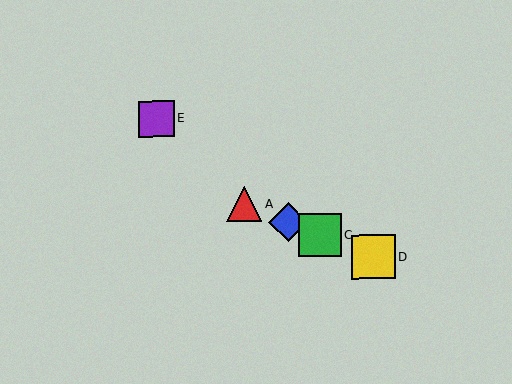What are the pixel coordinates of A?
Object A is at (244, 204).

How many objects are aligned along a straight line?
4 objects (A, B, C, D) are aligned along a straight line.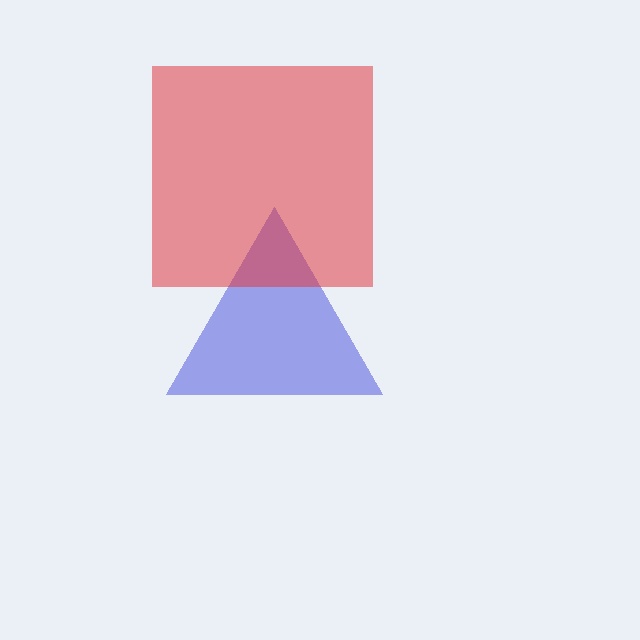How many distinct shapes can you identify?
There are 2 distinct shapes: a blue triangle, a red square.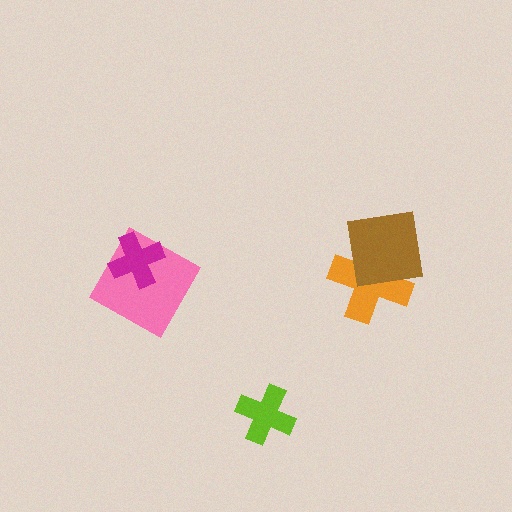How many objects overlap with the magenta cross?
1 object overlaps with the magenta cross.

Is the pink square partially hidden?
Yes, it is partially covered by another shape.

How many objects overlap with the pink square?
1 object overlaps with the pink square.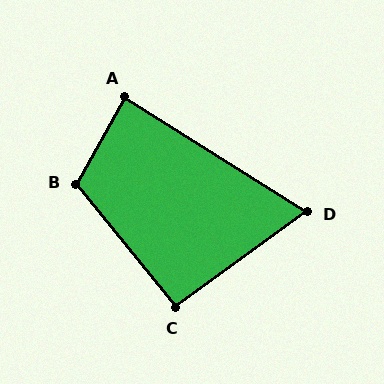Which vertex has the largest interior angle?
B, at approximately 112 degrees.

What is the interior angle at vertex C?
Approximately 93 degrees (approximately right).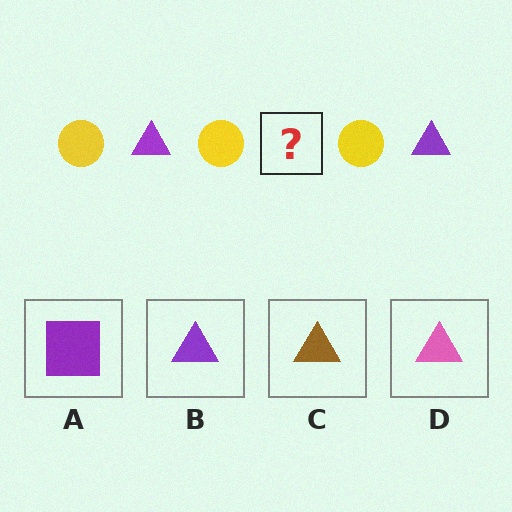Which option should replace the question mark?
Option B.